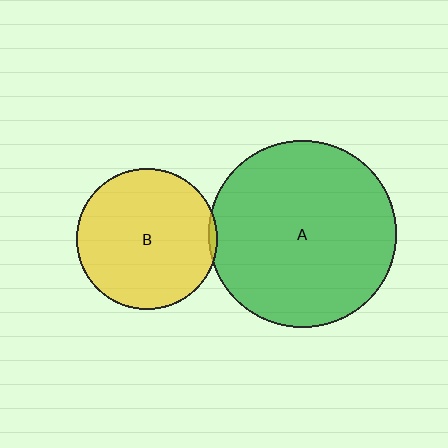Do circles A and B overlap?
Yes.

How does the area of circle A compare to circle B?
Approximately 1.8 times.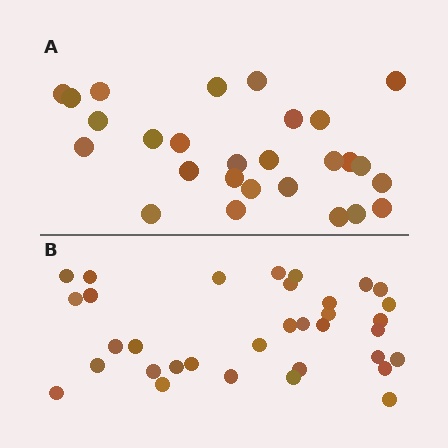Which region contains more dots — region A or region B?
Region B (the bottom region) has more dots.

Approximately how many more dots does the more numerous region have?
Region B has roughly 8 or so more dots than region A.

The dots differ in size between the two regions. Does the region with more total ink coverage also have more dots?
No. Region A has more total ink coverage because its dots are larger, but region B actually contains more individual dots. Total area can be misleading — the number of items is what matters here.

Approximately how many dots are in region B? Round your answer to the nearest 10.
About 30 dots. (The exact count is 34, which rounds to 30.)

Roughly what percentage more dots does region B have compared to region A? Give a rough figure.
About 25% more.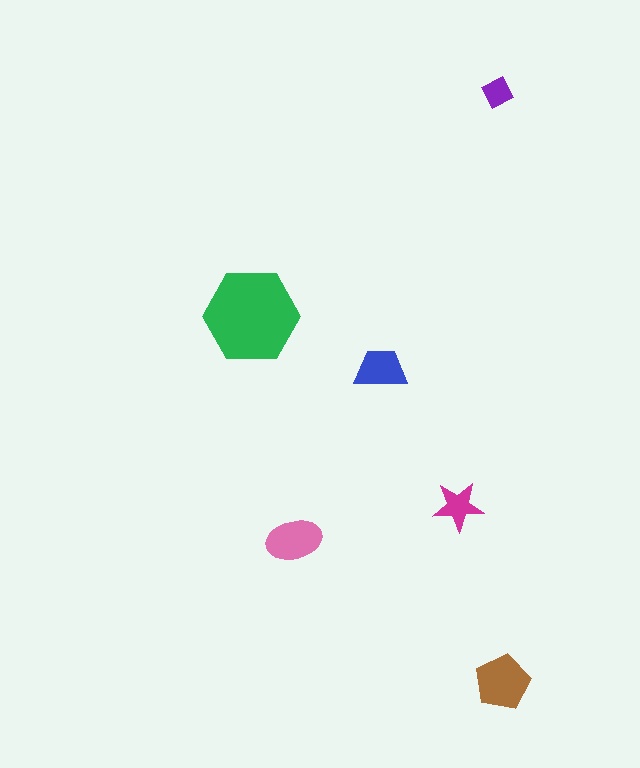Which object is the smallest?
The purple diamond.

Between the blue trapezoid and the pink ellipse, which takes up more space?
The pink ellipse.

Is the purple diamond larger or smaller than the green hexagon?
Smaller.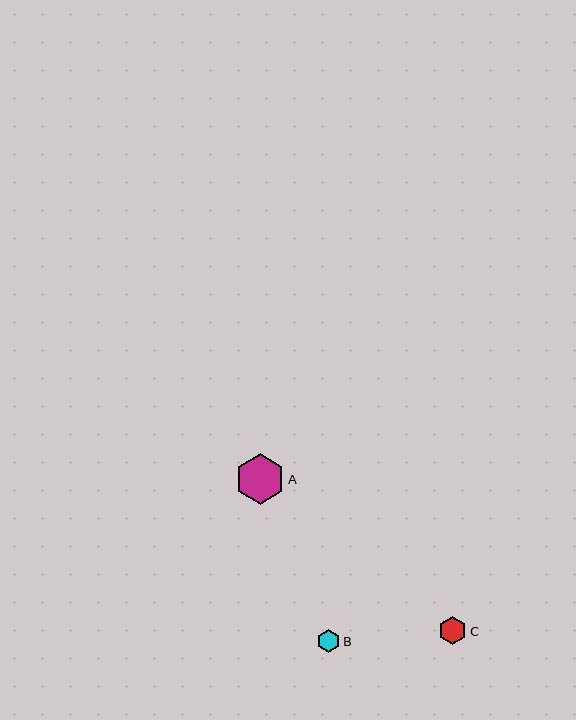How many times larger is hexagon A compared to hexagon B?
Hexagon A is approximately 2.2 times the size of hexagon B.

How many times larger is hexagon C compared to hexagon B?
Hexagon C is approximately 1.2 times the size of hexagon B.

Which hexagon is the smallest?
Hexagon B is the smallest with a size of approximately 23 pixels.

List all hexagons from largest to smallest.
From largest to smallest: A, C, B.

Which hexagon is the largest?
Hexagon A is the largest with a size of approximately 50 pixels.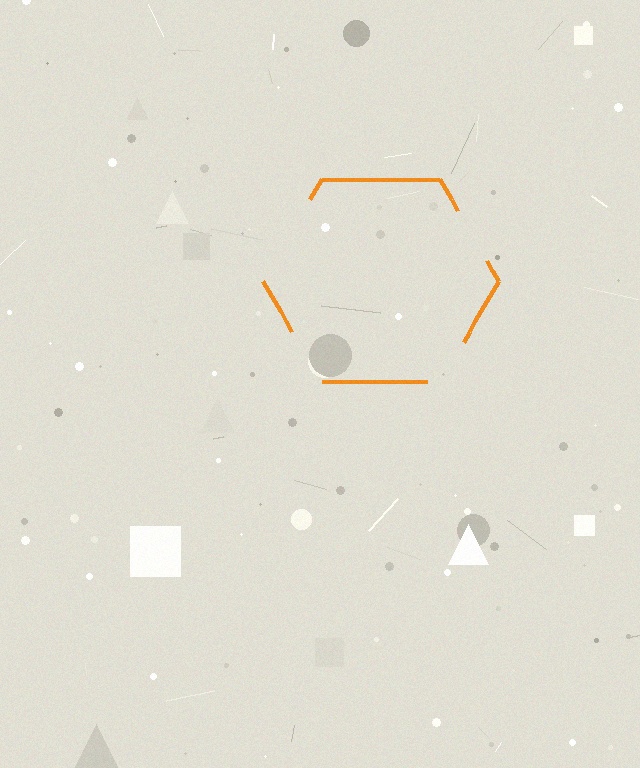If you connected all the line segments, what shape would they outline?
They would outline a hexagon.